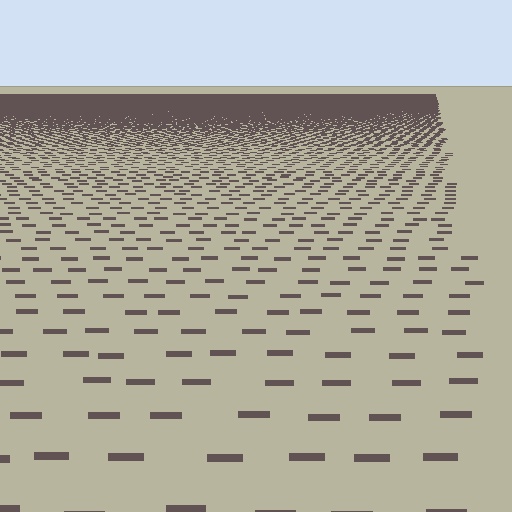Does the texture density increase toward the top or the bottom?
Density increases toward the top.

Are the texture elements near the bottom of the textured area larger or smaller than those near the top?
Larger. Near the bottom, elements are closer to the viewer and appear at a bigger on-screen size.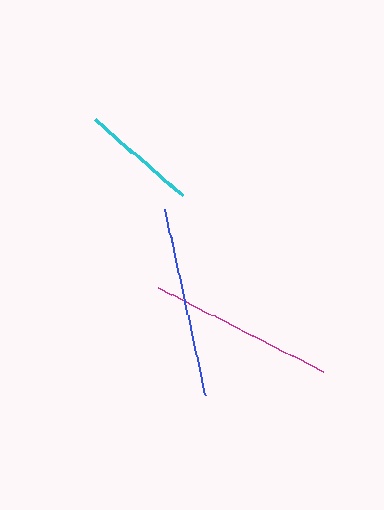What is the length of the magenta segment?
The magenta segment is approximately 186 pixels long.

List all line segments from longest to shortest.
From longest to shortest: blue, magenta, cyan.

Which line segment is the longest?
The blue line is the longest at approximately 191 pixels.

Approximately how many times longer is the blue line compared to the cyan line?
The blue line is approximately 1.6 times the length of the cyan line.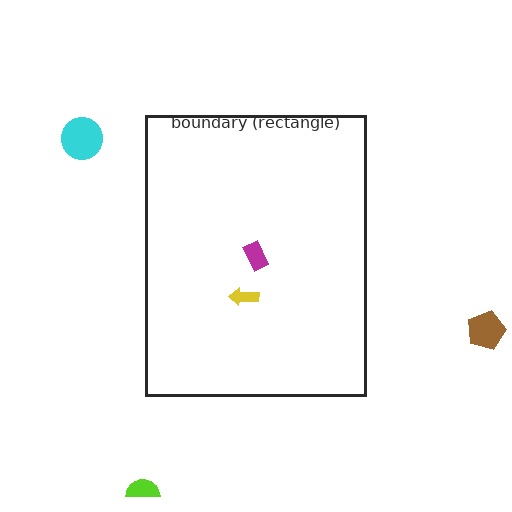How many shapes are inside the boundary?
2 inside, 3 outside.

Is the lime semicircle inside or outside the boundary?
Outside.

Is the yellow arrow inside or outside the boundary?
Inside.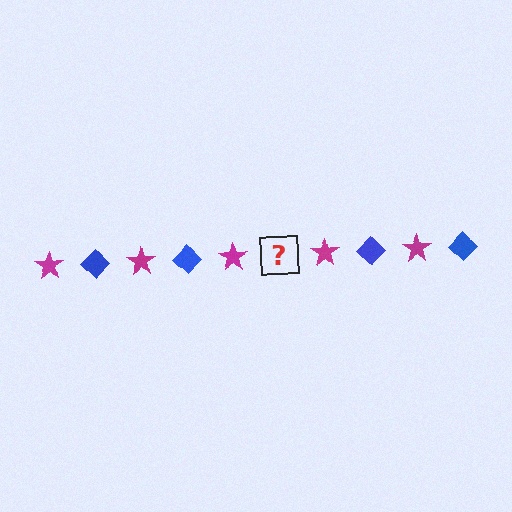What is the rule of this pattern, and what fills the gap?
The rule is that the pattern alternates between magenta star and blue diamond. The gap should be filled with a blue diamond.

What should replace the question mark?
The question mark should be replaced with a blue diamond.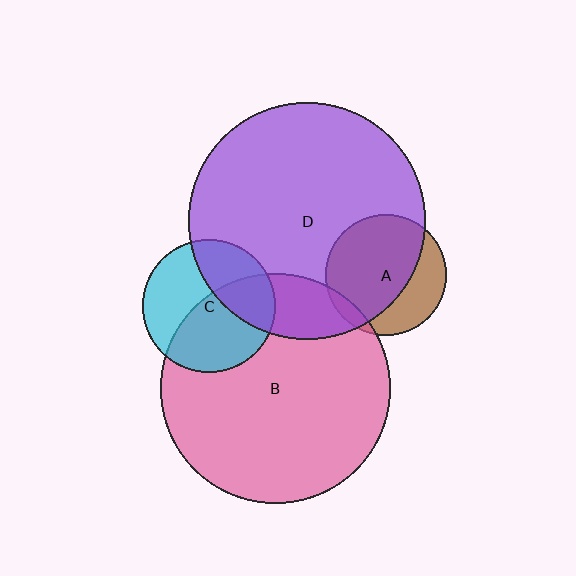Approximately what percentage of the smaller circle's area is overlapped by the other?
Approximately 50%.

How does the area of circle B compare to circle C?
Approximately 3.0 times.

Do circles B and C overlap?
Yes.